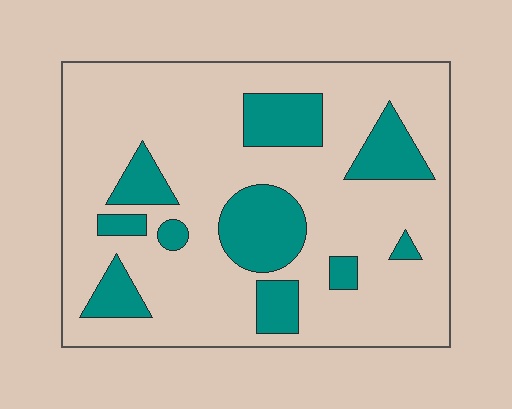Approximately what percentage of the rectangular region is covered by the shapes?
Approximately 20%.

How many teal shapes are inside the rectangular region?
10.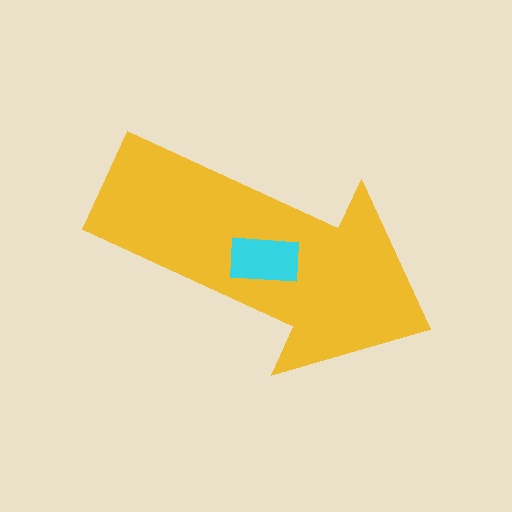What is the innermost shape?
The cyan rectangle.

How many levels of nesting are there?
2.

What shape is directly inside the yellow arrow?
The cyan rectangle.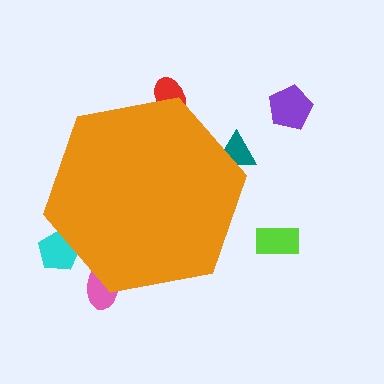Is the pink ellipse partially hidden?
Yes, the pink ellipse is partially hidden behind the orange hexagon.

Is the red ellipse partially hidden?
Yes, the red ellipse is partially hidden behind the orange hexagon.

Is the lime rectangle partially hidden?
No, the lime rectangle is fully visible.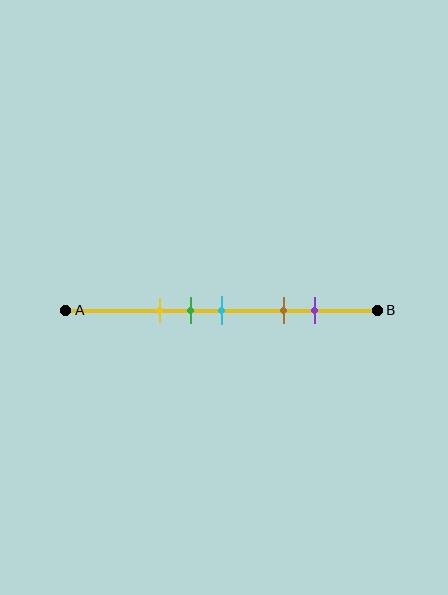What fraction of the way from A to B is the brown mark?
The brown mark is approximately 70% (0.7) of the way from A to B.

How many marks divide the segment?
There are 5 marks dividing the segment.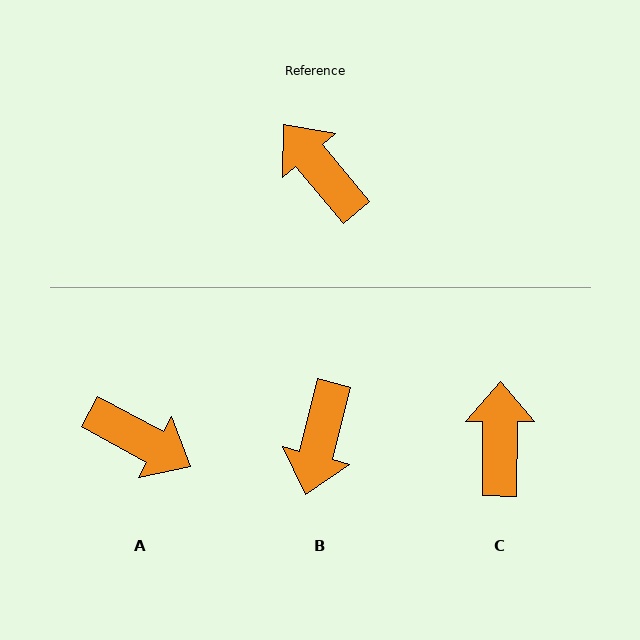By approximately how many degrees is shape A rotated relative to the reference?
Approximately 158 degrees clockwise.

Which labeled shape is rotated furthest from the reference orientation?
A, about 158 degrees away.